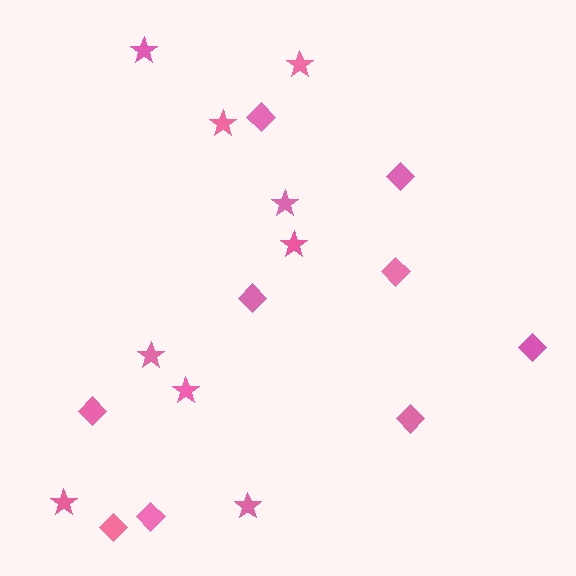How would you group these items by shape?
There are 2 groups: one group of stars (9) and one group of diamonds (9).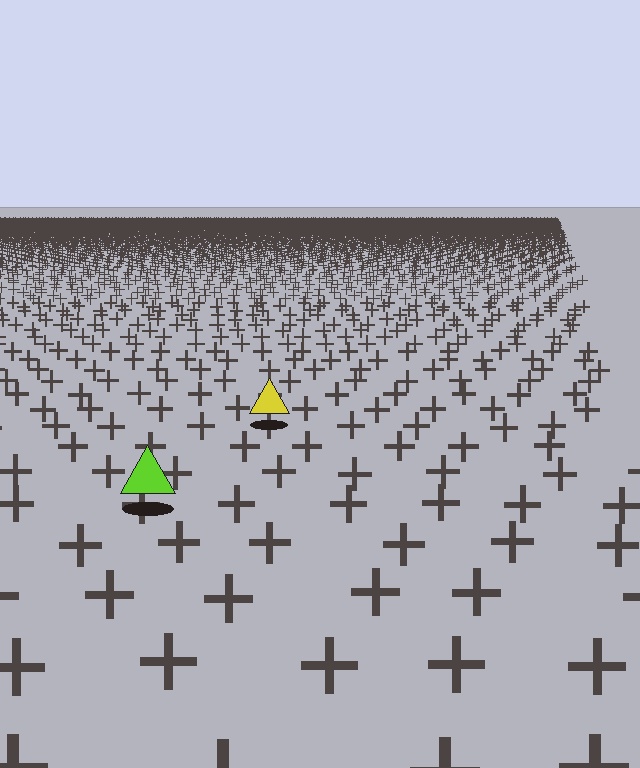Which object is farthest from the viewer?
The yellow triangle is farthest from the viewer. It appears smaller and the ground texture around it is denser.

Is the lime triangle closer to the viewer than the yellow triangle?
Yes. The lime triangle is closer — you can tell from the texture gradient: the ground texture is coarser near it.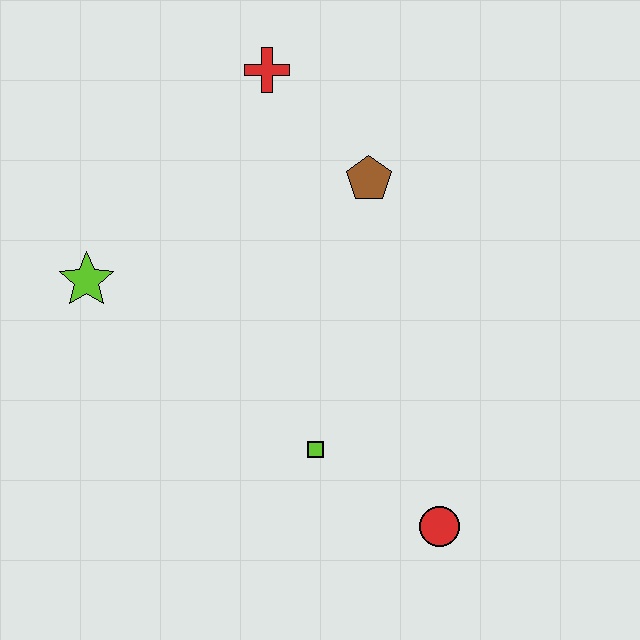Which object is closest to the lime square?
The red circle is closest to the lime square.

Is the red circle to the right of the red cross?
Yes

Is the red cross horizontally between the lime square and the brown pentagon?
No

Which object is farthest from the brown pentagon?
The red circle is farthest from the brown pentagon.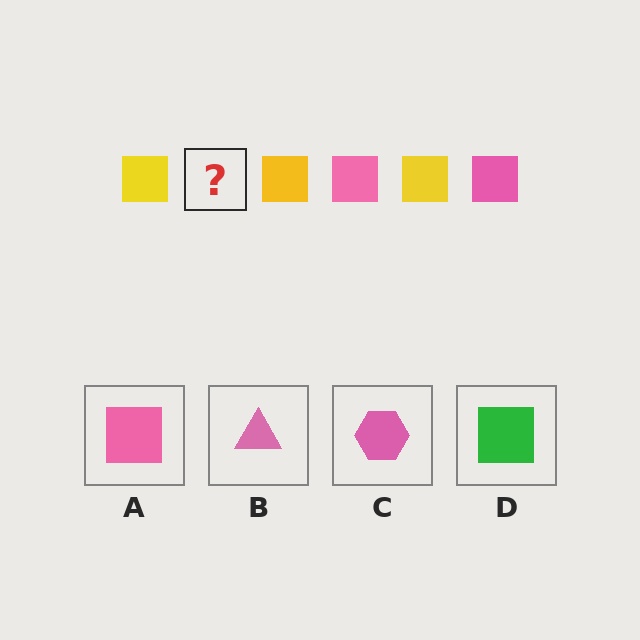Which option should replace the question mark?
Option A.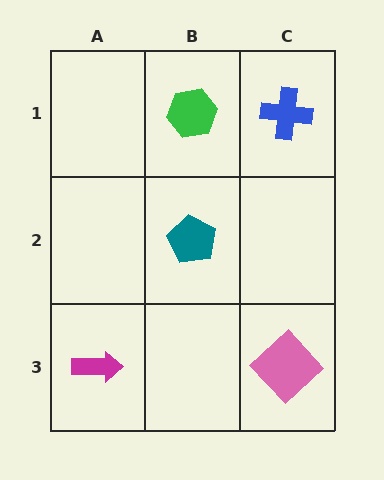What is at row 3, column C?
A pink diamond.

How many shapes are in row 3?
2 shapes.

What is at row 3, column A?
A magenta arrow.